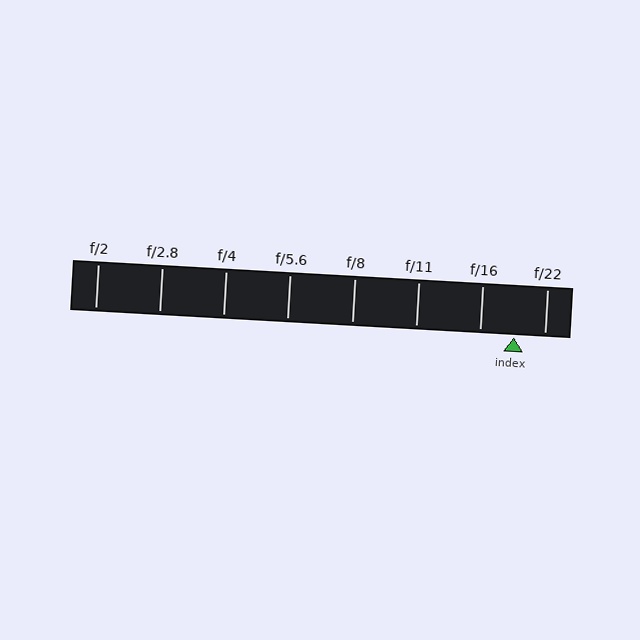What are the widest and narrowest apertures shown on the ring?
The widest aperture shown is f/2 and the narrowest is f/22.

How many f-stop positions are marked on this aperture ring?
There are 8 f-stop positions marked.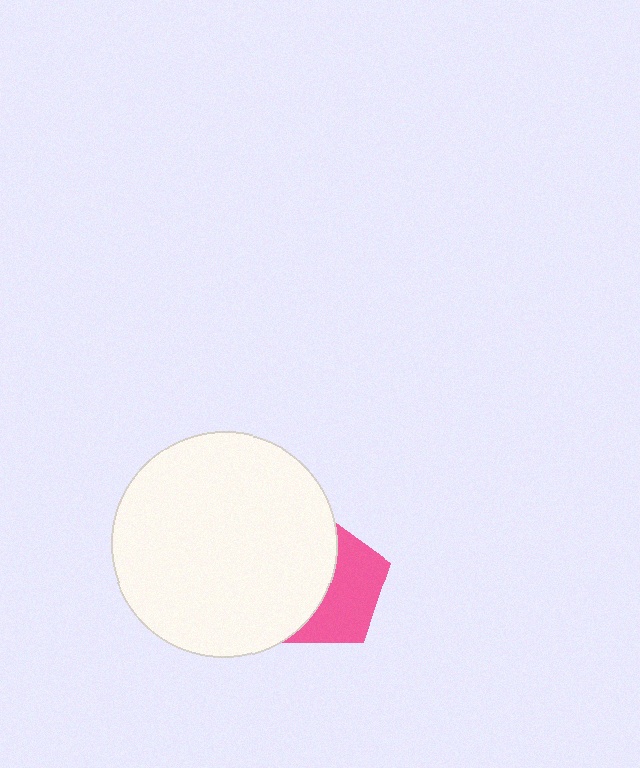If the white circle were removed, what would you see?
You would see the complete pink pentagon.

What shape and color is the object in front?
The object in front is a white circle.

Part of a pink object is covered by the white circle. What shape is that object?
It is a pentagon.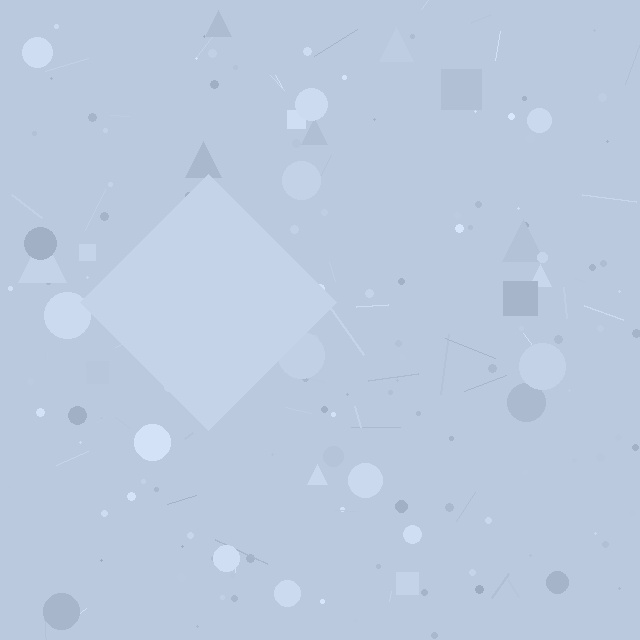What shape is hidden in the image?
A diamond is hidden in the image.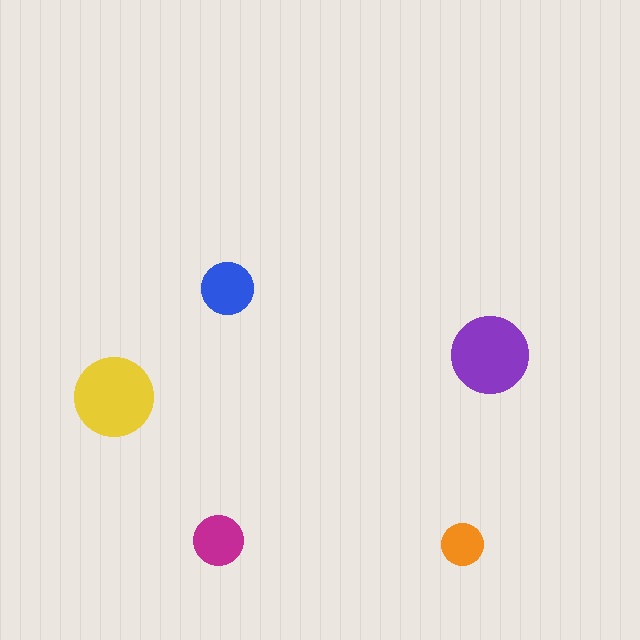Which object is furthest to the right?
The purple circle is rightmost.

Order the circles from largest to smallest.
the yellow one, the purple one, the blue one, the magenta one, the orange one.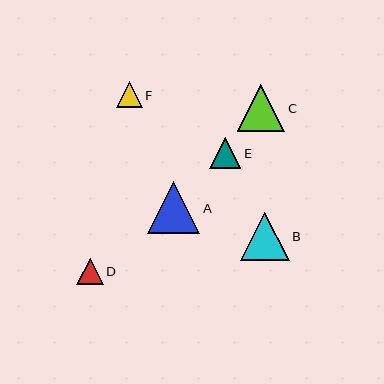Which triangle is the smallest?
Triangle F is the smallest with a size of approximately 25 pixels.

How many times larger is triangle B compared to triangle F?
Triangle B is approximately 1.9 times the size of triangle F.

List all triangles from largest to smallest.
From largest to smallest: A, B, C, E, D, F.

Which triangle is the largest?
Triangle A is the largest with a size of approximately 52 pixels.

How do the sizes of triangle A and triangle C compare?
Triangle A and triangle C are approximately the same size.